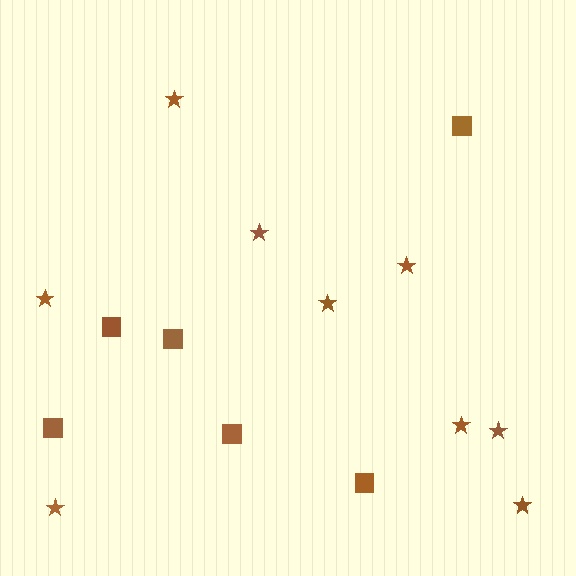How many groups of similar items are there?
There are 2 groups: one group of stars (9) and one group of squares (6).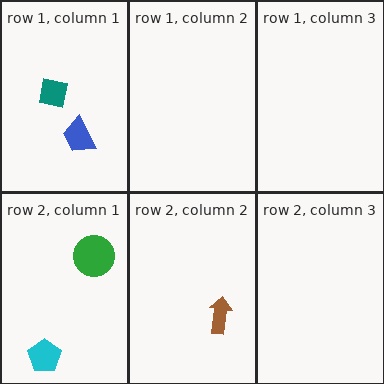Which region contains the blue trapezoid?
The row 1, column 1 region.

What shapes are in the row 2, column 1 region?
The cyan pentagon, the green circle.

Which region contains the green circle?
The row 2, column 1 region.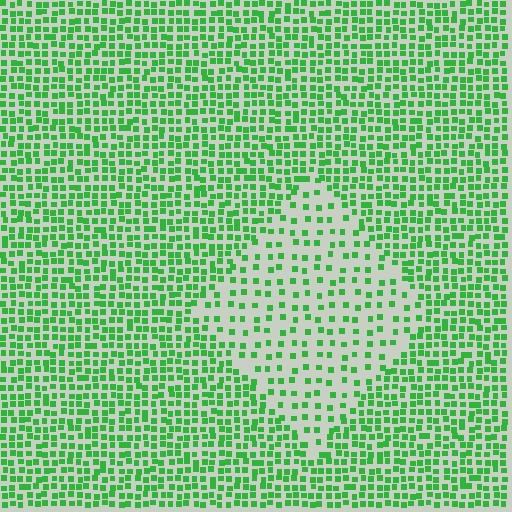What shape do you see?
I see a diamond.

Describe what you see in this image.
The image contains small green elements arranged at two different densities. A diamond-shaped region is visible where the elements are less densely packed than the surrounding area.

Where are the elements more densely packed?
The elements are more densely packed outside the diamond boundary.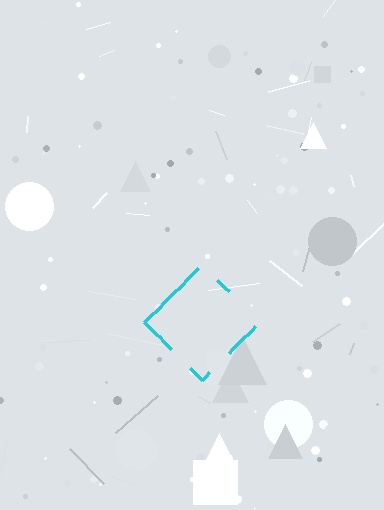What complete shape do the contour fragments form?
The contour fragments form a diamond.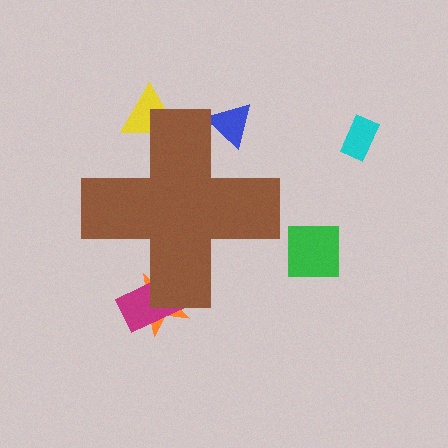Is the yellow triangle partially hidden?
Yes, the yellow triangle is partially hidden behind the brown cross.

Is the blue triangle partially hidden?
Yes, the blue triangle is partially hidden behind the brown cross.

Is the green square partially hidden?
No, the green square is fully visible.